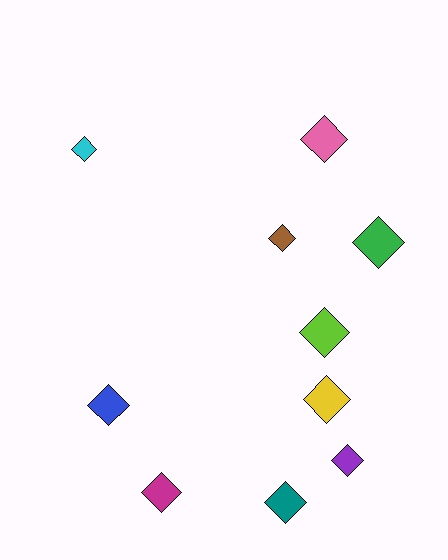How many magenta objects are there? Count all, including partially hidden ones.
There is 1 magenta object.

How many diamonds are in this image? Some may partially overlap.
There are 10 diamonds.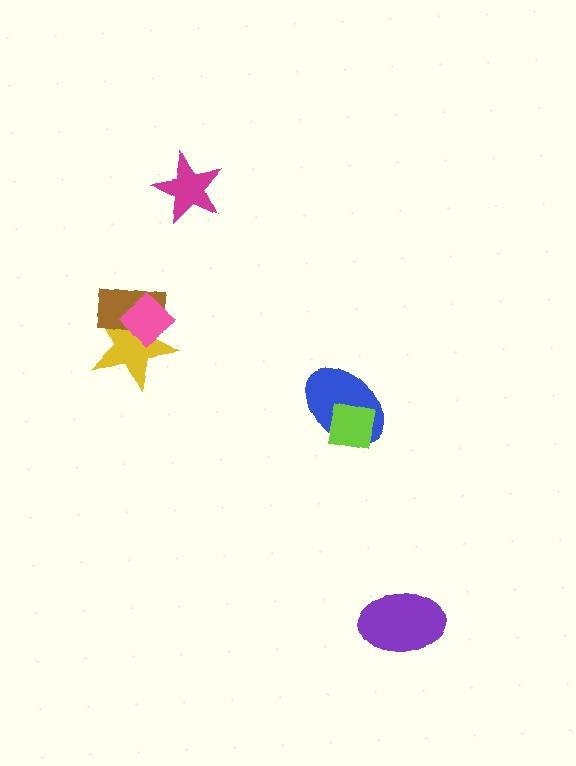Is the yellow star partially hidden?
Yes, it is partially covered by another shape.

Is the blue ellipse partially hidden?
Yes, it is partially covered by another shape.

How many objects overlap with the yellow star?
2 objects overlap with the yellow star.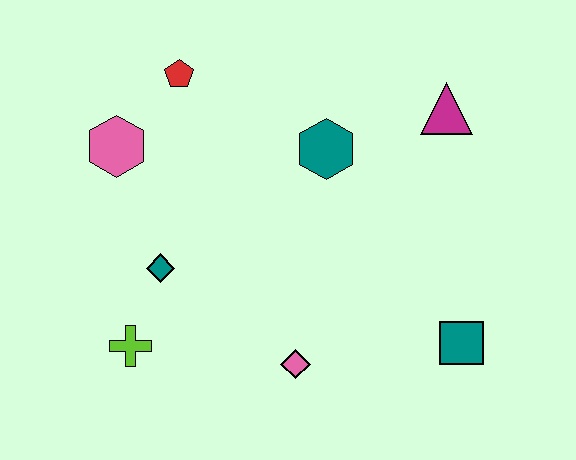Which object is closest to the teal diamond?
The lime cross is closest to the teal diamond.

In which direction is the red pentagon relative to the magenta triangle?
The red pentagon is to the left of the magenta triangle.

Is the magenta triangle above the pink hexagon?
Yes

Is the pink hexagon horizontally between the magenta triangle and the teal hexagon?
No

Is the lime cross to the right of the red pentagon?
No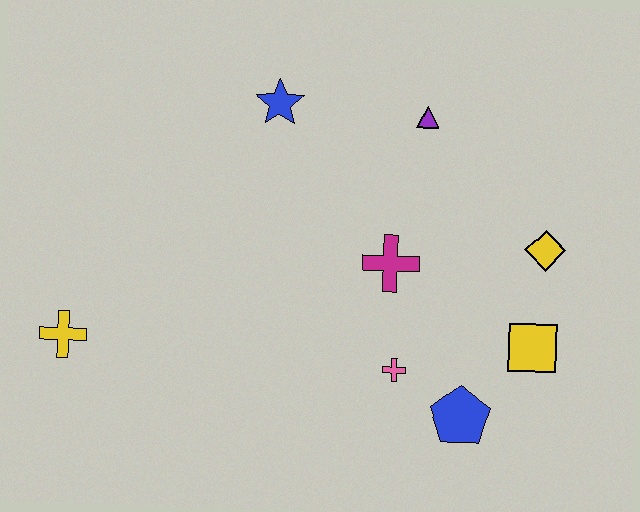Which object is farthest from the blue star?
The blue pentagon is farthest from the blue star.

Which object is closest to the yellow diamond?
The yellow square is closest to the yellow diamond.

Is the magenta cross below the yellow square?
No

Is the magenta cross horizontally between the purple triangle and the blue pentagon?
No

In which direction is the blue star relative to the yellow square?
The blue star is to the left of the yellow square.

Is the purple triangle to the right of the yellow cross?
Yes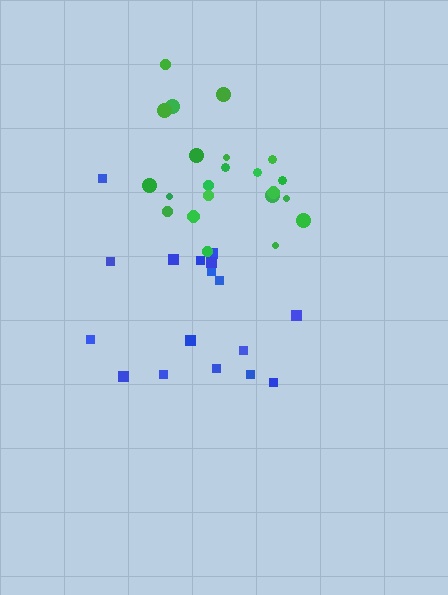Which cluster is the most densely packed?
Green.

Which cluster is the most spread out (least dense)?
Blue.